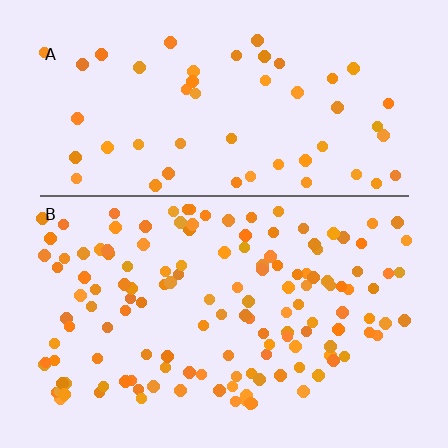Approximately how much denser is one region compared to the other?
Approximately 2.6× — region B over region A.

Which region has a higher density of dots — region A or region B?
B (the bottom).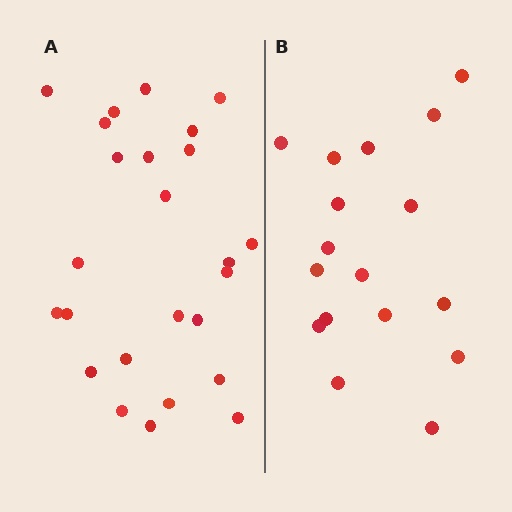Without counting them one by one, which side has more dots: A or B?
Region A (the left region) has more dots.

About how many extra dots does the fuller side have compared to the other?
Region A has roughly 8 or so more dots than region B.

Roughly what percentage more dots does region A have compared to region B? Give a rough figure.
About 45% more.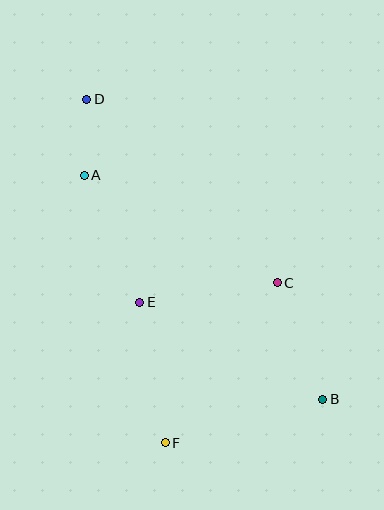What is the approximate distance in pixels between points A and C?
The distance between A and C is approximately 221 pixels.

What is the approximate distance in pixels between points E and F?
The distance between E and F is approximately 143 pixels.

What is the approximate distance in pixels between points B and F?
The distance between B and F is approximately 163 pixels.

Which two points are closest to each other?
Points A and D are closest to each other.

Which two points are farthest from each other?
Points B and D are farthest from each other.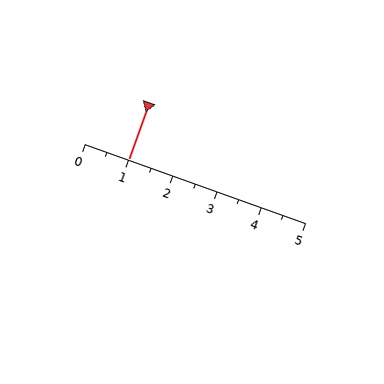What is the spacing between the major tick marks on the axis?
The major ticks are spaced 1 apart.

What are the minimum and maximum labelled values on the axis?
The axis runs from 0 to 5.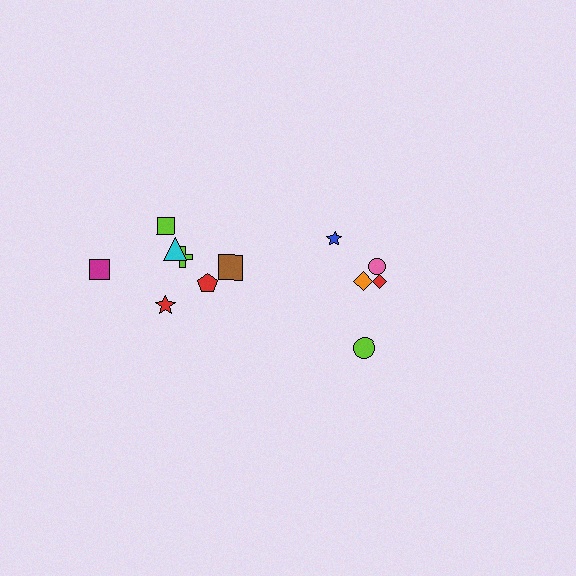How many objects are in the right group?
There are 5 objects.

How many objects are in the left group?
There are 7 objects.